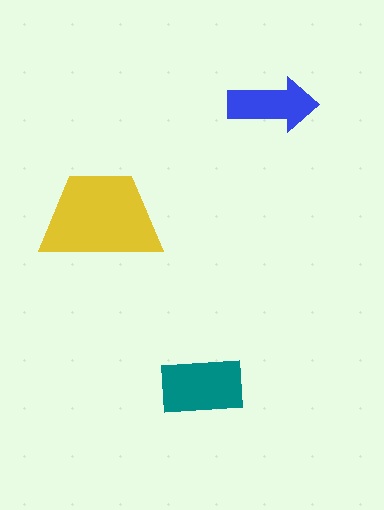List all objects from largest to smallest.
The yellow trapezoid, the teal rectangle, the blue arrow.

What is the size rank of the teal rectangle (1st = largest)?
2nd.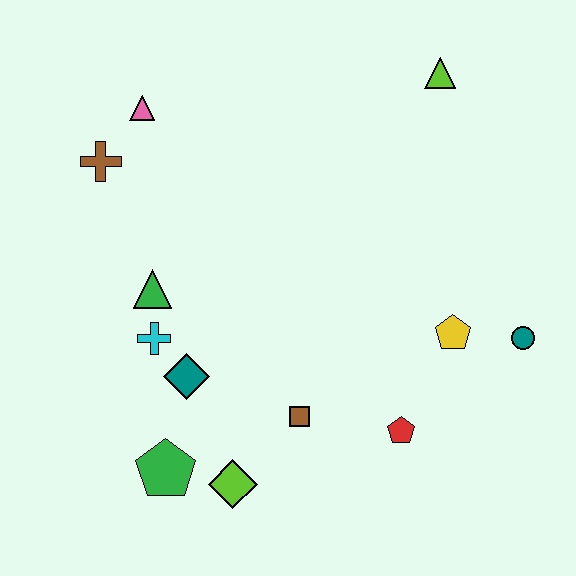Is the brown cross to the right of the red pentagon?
No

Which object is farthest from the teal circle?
The brown cross is farthest from the teal circle.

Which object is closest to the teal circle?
The yellow pentagon is closest to the teal circle.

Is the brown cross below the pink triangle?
Yes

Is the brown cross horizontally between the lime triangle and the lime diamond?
No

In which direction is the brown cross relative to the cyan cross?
The brown cross is above the cyan cross.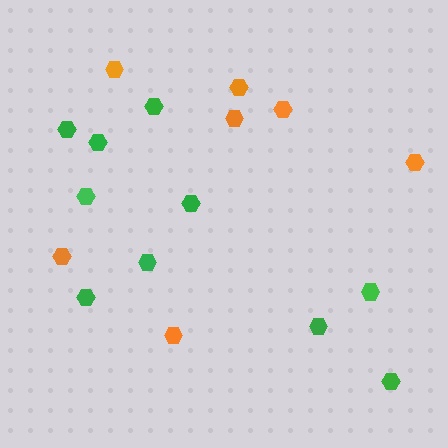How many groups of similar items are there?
There are 2 groups: one group of green hexagons (10) and one group of orange hexagons (7).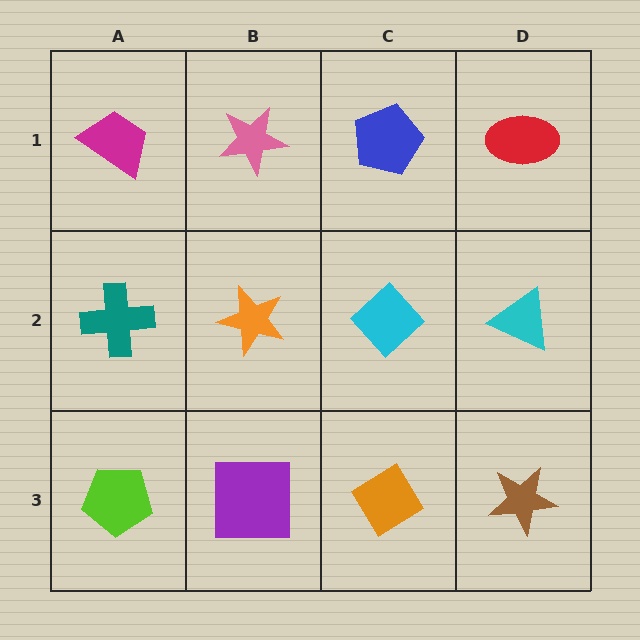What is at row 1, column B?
A pink star.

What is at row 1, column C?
A blue pentagon.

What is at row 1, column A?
A magenta trapezoid.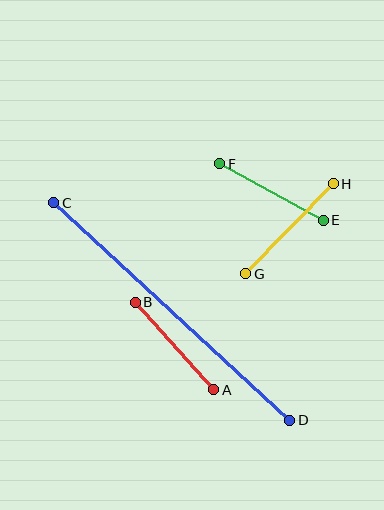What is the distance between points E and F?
The distance is approximately 118 pixels.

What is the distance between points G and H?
The distance is approximately 125 pixels.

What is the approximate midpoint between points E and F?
The midpoint is at approximately (271, 192) pixels.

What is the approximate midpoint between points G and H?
The midpoint is at approximately (289, 229) pixels.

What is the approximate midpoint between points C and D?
The midpoint is at approximately (172, 311) pixels.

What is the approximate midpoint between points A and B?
The midpoint is at approximately (175, 346) pixels.